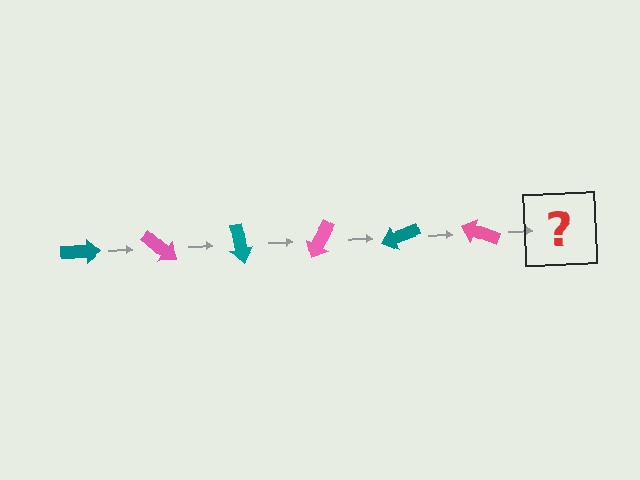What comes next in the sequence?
The next element should be a teal arrow, rotated 240 degrees from the start.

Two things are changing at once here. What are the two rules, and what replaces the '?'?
The two rules are that it rotates 40 degrees each step and the color cycles through teal and pink. The '?' should be a teal arrow, rotated 240 degrees from the start.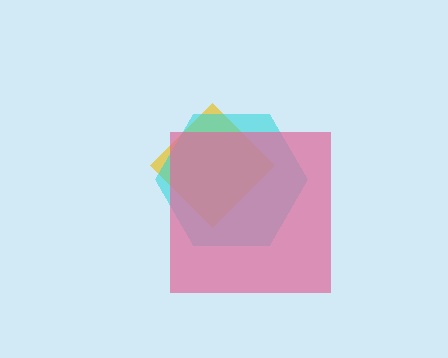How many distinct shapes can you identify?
There are 3 distinct shapes: a yellow diamond, a cyan hexagon, a pink square.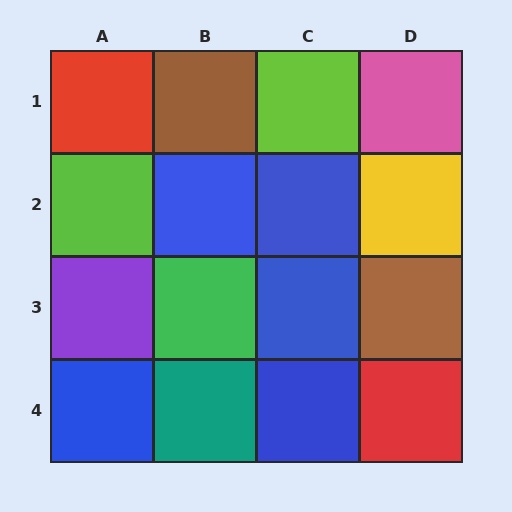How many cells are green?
1 cell is green.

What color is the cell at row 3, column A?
Purple.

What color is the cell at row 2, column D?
Yellow.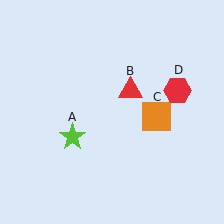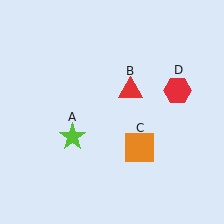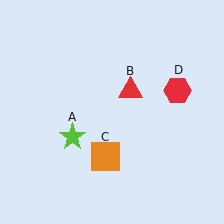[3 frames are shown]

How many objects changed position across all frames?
1 object changed position: orange square (object C).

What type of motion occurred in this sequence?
The orange square (object C) rotated clockwise around the center of the scene.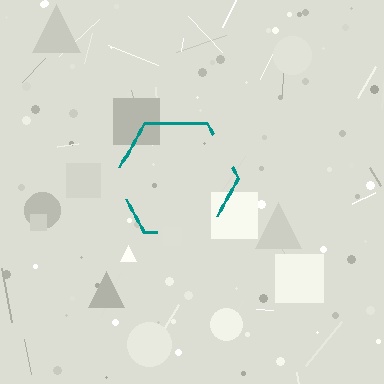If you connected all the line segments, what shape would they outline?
They would outline a hexagon.